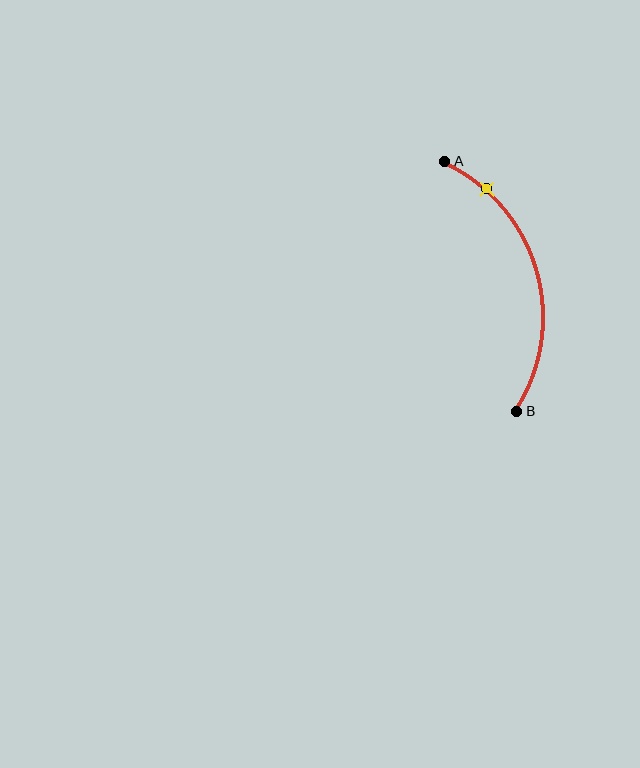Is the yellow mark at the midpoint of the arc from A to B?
No. The yellow mark lies on the arc but is closer to endpoint A. The arc midpoint would be at the point on the curve equidistant along the arc from both A and B.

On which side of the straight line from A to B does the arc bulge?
The arc bulges to the right of the straight line connecting A and B.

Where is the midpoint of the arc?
The arc midpoint is the point on the curve farthest from the straight line joining A and B. It sits to the right of that line.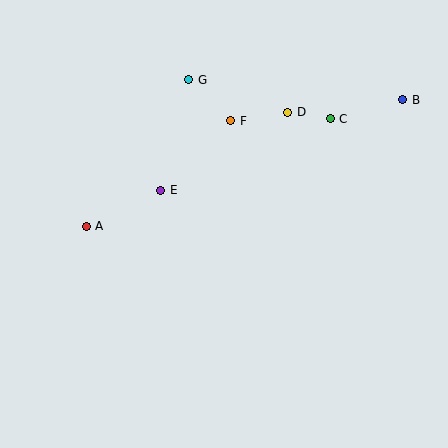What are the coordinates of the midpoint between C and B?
The midpoint between C and B is at (367, 109).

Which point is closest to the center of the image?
Point E at (161, 191) is closest to the center.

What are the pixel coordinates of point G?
Point G is at (189, 80).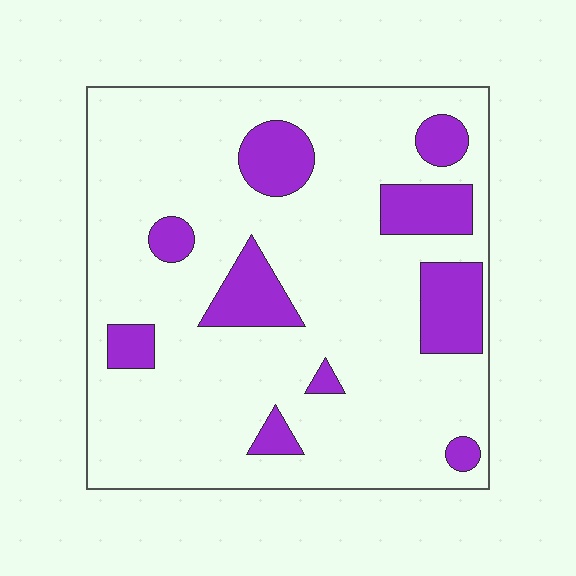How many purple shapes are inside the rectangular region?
10.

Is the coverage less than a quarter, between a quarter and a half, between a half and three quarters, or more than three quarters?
Less than a quarter.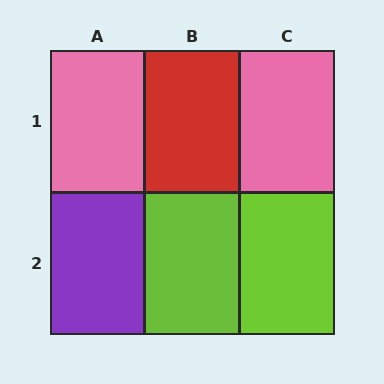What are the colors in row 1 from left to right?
Pink, red, pink.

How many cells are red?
1 cell is red.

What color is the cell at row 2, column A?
Purple.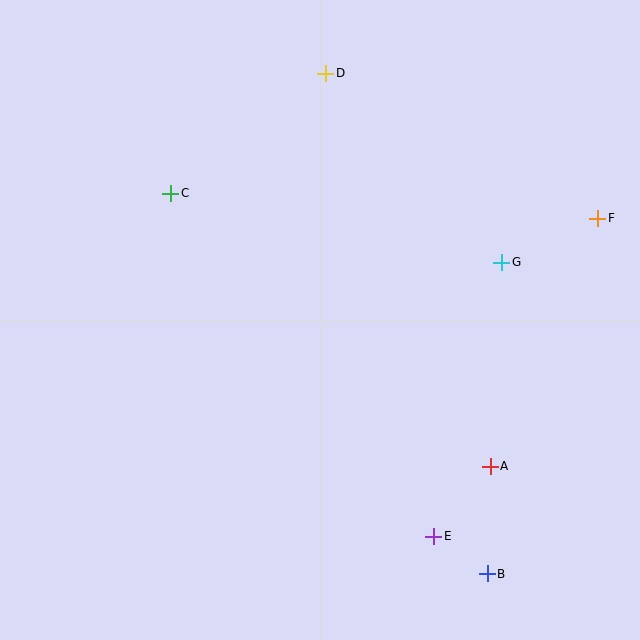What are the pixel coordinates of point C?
Point C is at (171, 193).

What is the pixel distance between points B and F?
The distance between B and F is 372 pixels.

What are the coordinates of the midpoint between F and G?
The midpoint between F and G is at (550, 240).